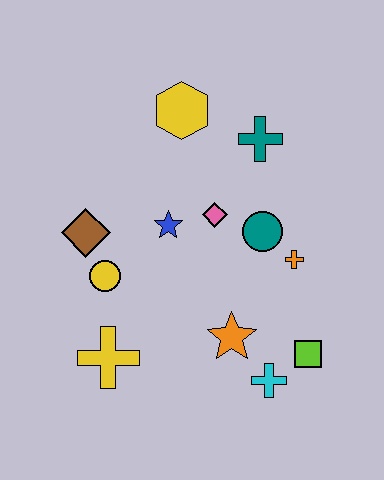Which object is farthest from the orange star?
The yellow hexagon is farthest from the orange star.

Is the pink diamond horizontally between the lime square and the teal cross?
No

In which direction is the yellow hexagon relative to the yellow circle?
The yellow hexagon is above the yellow circle.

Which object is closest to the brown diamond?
The yellow circle is closest to the brown diamond.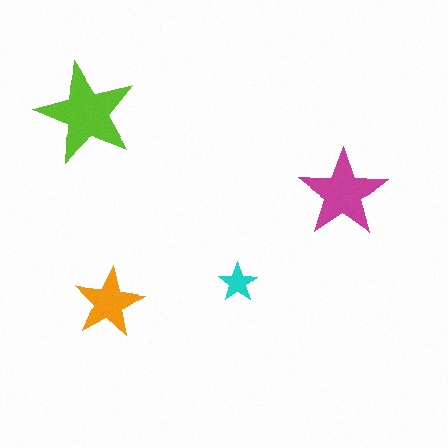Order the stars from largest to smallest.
the lime one, the magenta one, the orange one, the cyan one.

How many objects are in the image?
There are 4 objects in the image.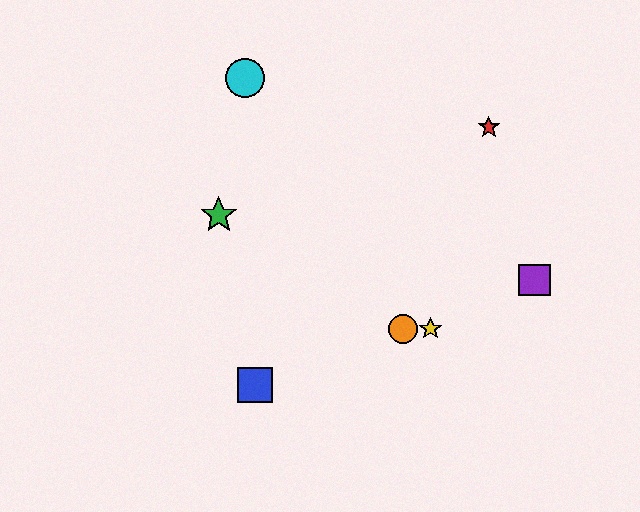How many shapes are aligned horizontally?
2 shapes (the yellow star, the orange circle) are aligned horizontally.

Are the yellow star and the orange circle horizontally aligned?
Yes, both are at y≈329.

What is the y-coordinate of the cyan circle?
The cyan circle is at y≈78.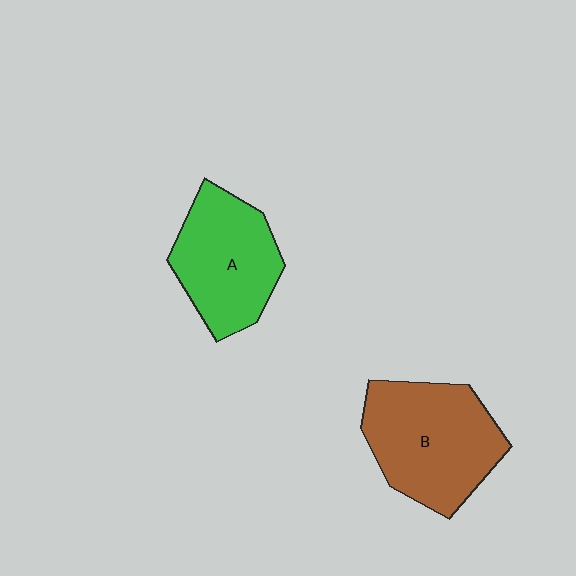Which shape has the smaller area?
Shape A (green).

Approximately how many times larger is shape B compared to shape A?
Approximately 1.2 times.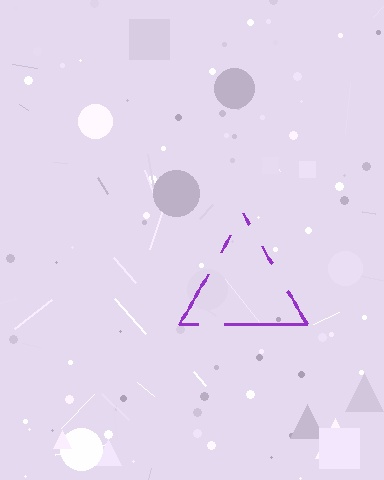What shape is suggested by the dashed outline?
The dashed outline suggests a triangle.